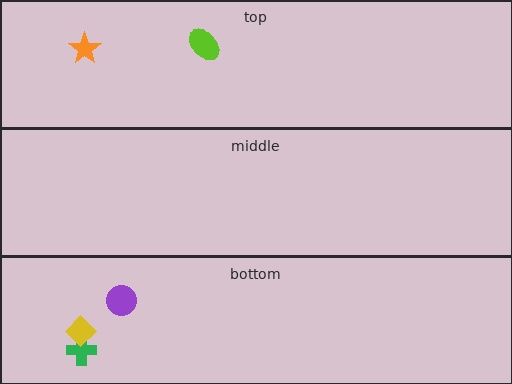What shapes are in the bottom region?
The green cross, the yellow diamond, the purple circle.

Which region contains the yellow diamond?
The bottom region.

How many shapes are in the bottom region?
3.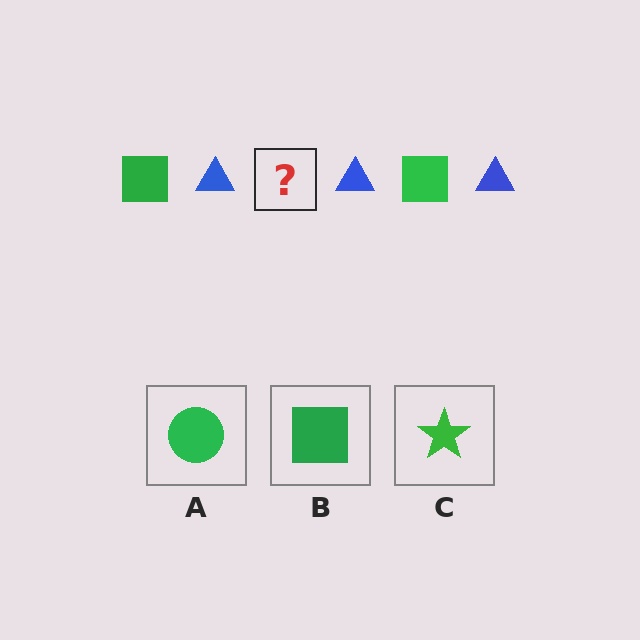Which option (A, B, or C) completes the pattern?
B.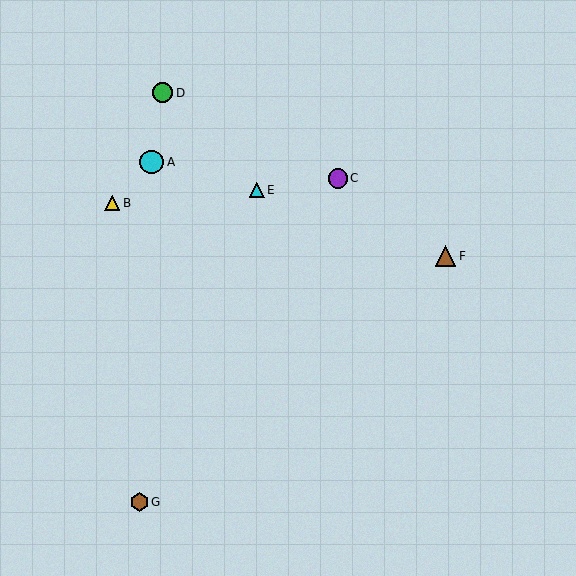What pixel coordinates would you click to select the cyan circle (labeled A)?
Click at (152, 162) to select the cyan circle A.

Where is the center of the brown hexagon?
The center of the brown hexagon is at (139, 502).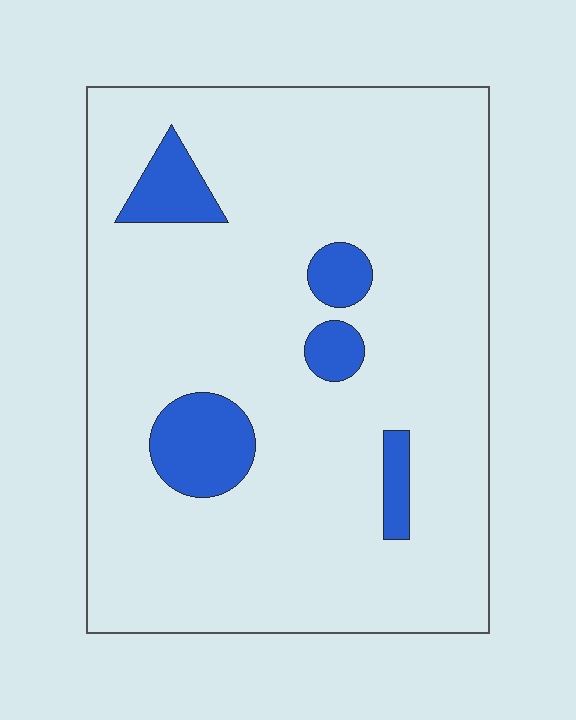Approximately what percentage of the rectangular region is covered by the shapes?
Approximately 10%.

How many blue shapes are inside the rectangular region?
5.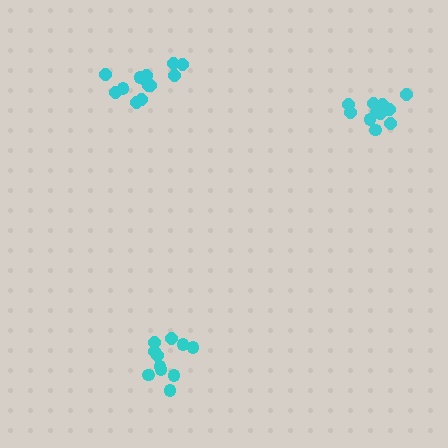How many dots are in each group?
Group 1: 12 dots, Group 2: 13 dots, Group 3: 11 dots (36 total).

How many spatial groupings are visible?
There are 3 spatial groupings.